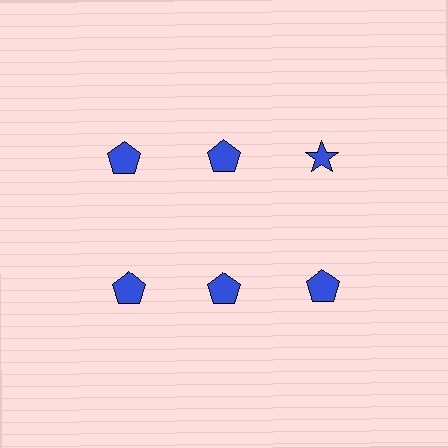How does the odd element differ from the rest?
It has a different shape: star instead of pentagon.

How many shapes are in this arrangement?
There are 6 shapes arranged in a grid pattern.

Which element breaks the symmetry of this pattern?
The blue star in the top row, center column breaks the symmetry. All other shapes are blue pentagons.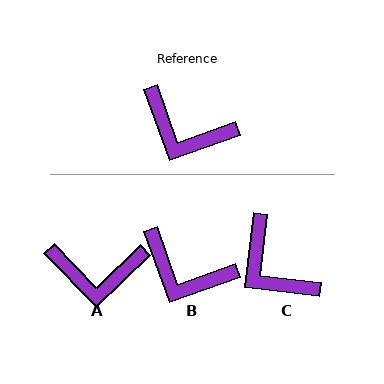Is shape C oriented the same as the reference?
No, it is off by about 26 degrees.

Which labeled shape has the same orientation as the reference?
B.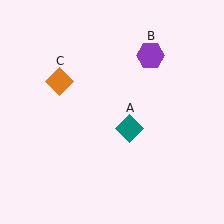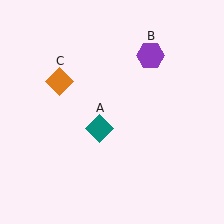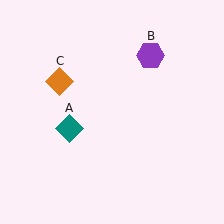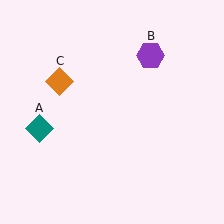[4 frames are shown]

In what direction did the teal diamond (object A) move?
The teal diamond (object A) moved left.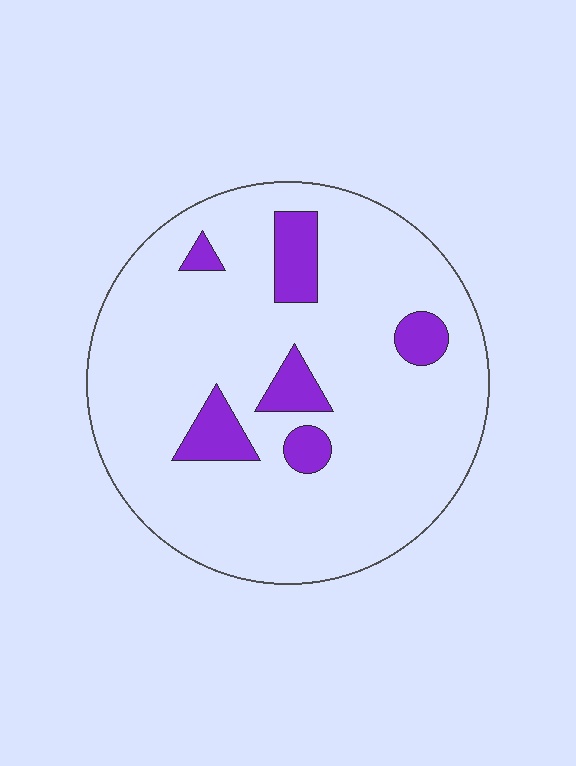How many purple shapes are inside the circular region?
6.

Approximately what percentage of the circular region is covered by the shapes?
Approximately 10%.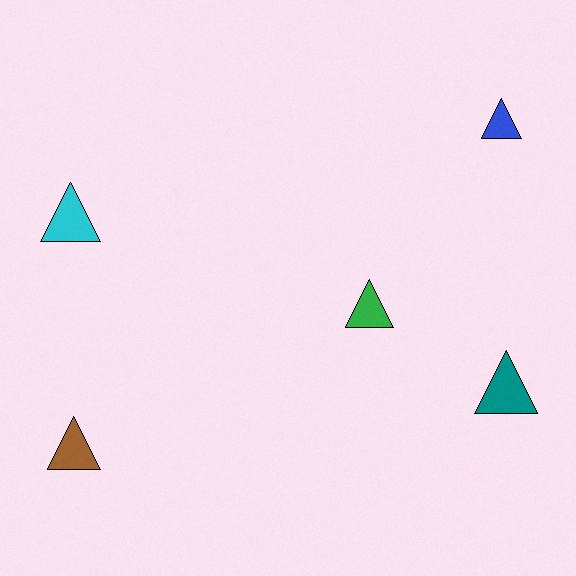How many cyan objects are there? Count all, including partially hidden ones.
There is 1 cyan object.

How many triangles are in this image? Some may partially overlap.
There are 5 triangles.